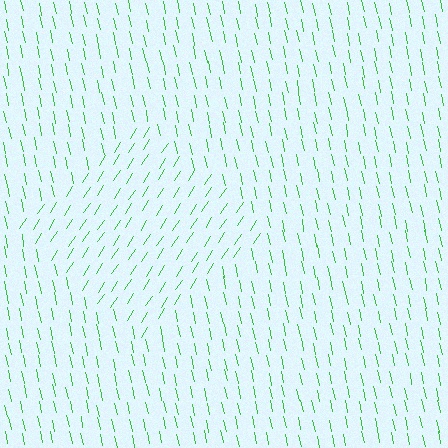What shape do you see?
I see a diamond.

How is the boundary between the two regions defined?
The boundary is defined purely by a change in line orientation (approximately 45 degrees difference). All lines are the same color and thickness.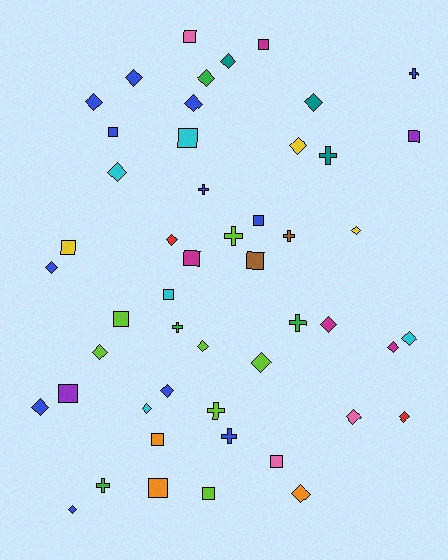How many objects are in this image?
There are 50 objects.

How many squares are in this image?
There are 16 squares.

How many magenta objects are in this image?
There are 4 magenta objects.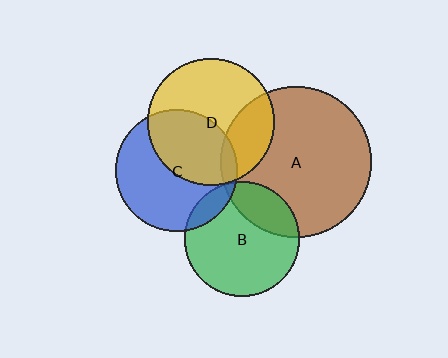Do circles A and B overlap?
Yes.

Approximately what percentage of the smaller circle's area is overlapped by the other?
Approximately 25%.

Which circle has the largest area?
Circle A (brown).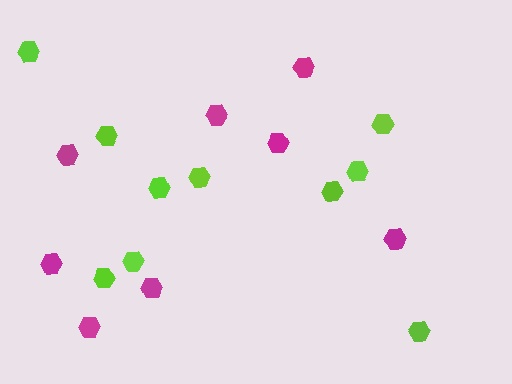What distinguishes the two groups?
There are 2 groups: one group of magenta hexagons (8) and one group of lime hexagons (10).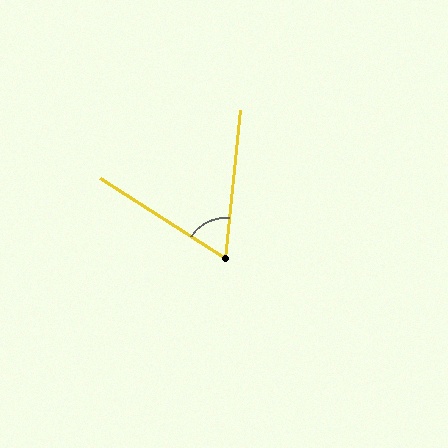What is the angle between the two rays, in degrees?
Approximately 63 degrees.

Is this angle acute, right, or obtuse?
It is acute.